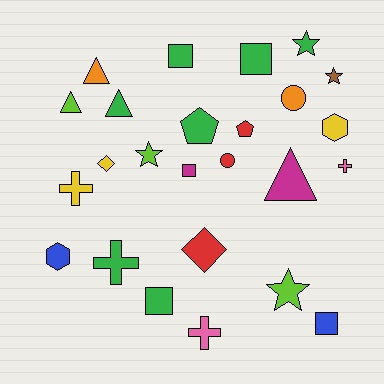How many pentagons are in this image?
There are 2 pentagons.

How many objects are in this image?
There are 25 objects.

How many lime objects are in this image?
There are 3 lime objects.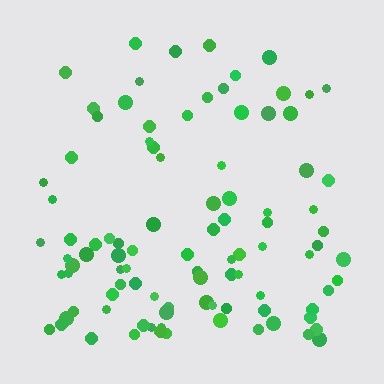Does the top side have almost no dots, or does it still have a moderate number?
Still a moderate number, just noticeably fewer than the bottom.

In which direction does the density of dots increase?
From top to bottom, with the bottom side densest.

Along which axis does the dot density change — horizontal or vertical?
Vertical.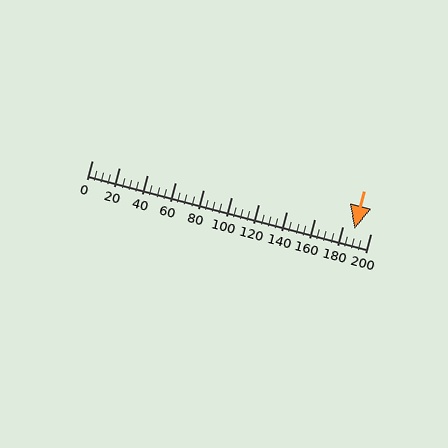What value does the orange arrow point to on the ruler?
The orange arrow points to approximately 189.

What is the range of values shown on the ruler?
The ruler shows values from 0 to 200.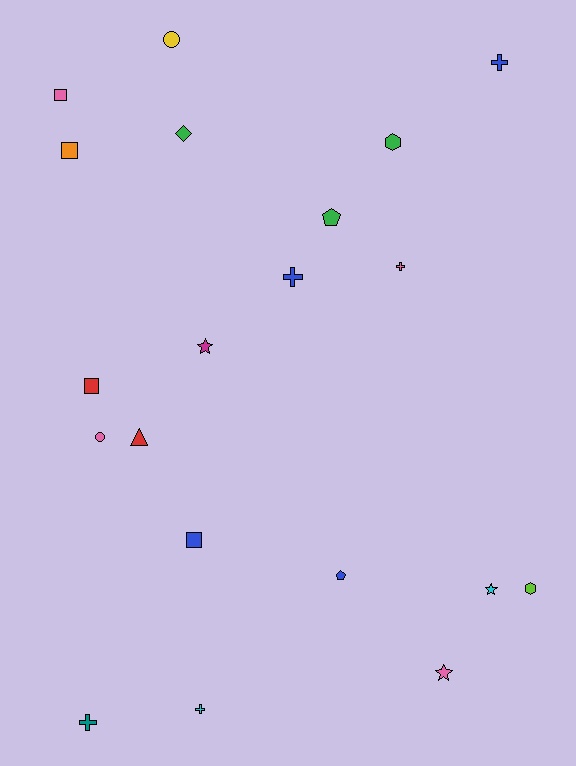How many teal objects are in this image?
There is 1 teal object.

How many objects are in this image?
There are 20 objects.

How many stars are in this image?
There are 3 stars.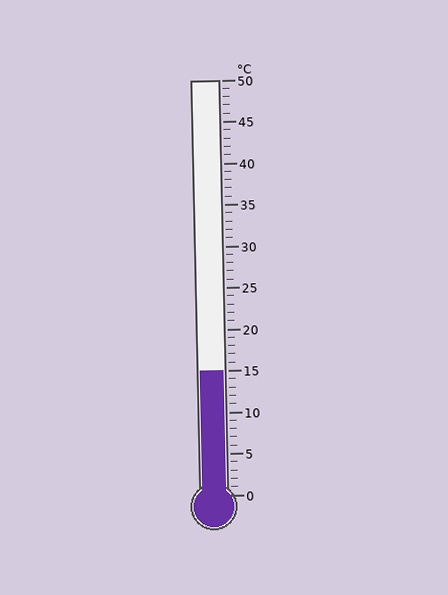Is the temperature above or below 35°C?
The temperature is below 35°C.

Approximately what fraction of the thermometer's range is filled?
The thermometer is filled to approximately 30% of its range.